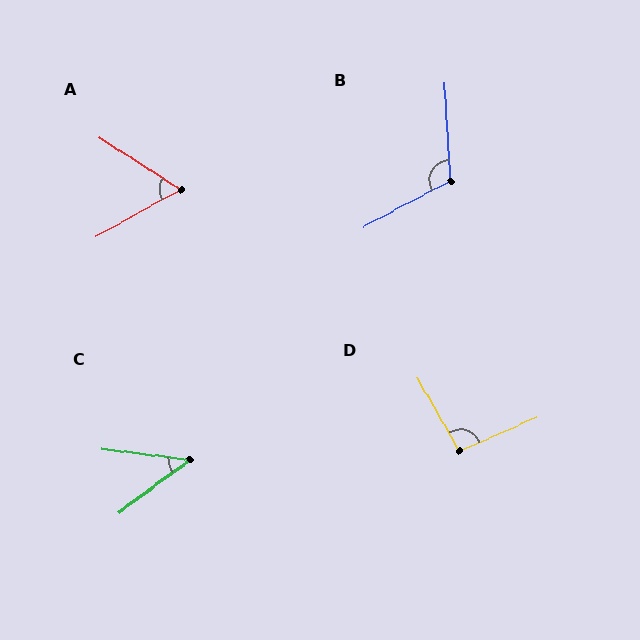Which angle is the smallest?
C, at approximately 44 degrees.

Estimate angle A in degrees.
Approximately 61 degrees.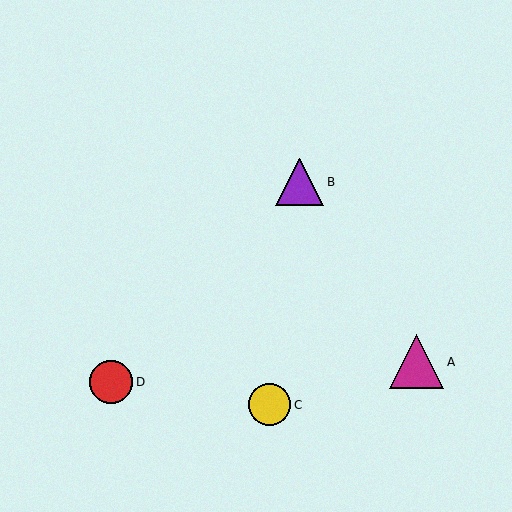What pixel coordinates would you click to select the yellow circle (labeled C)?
Click at (270, 405) to select the yellow circle C.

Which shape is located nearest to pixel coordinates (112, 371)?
The red circle (labeled D) at (111, 382) is nearest to that location.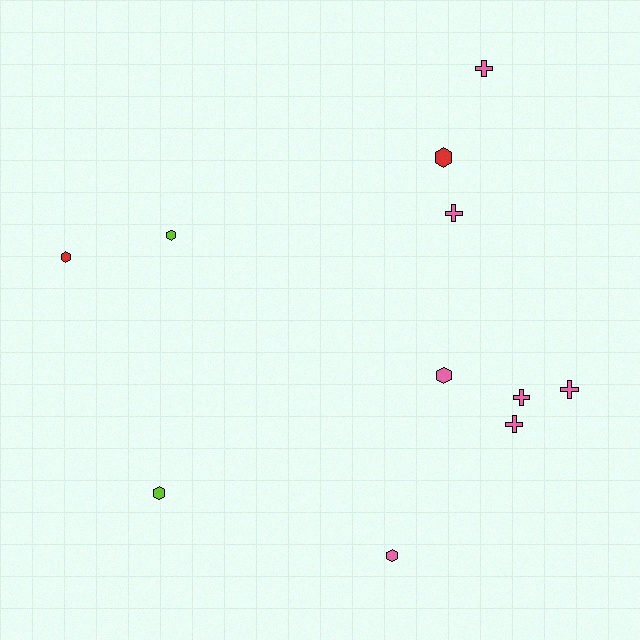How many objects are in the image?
There are 11 objects.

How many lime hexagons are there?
There are 2 lime hexagons.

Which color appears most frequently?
Pink, with 7 objects.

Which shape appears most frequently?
Hexagon, with 6 objects.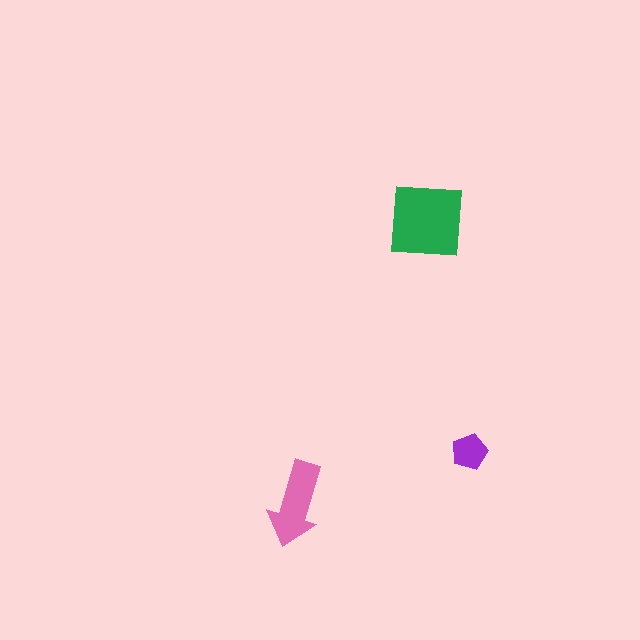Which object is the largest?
The green square.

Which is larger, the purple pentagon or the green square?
The green square.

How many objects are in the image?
There are 3 objects in the image.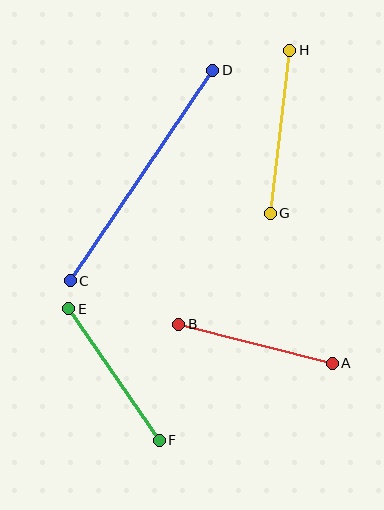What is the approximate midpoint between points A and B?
The midpoint is at approximately (255, 344) pixels.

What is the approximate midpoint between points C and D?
The midpoint is at approximately (141, 175) pixels.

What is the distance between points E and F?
The distance is approximately 160 pixels.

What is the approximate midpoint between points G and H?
The midpoint is at approximately (280, 132) pixels.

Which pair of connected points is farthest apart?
Points C and D are farthest apart.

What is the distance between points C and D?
The distance is approximately 254 pixels.